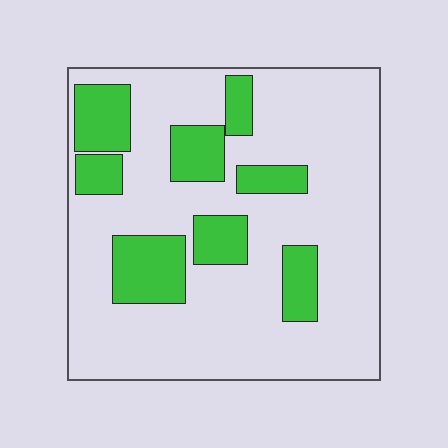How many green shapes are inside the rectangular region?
8.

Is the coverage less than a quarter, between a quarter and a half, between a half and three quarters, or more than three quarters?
Less than a quarter.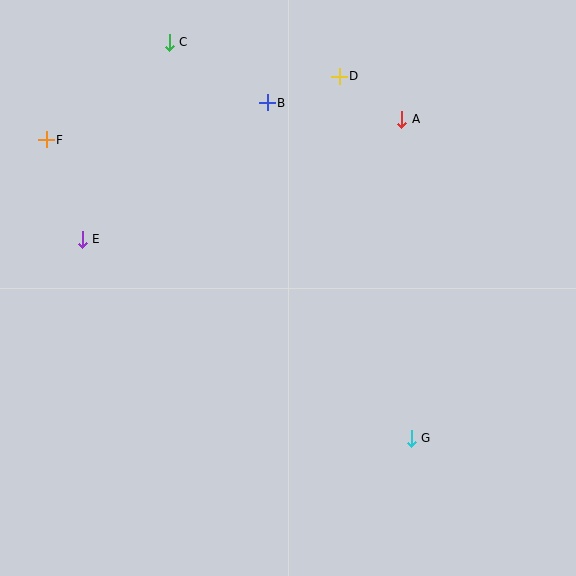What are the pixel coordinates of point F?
Point F is at (46, 140).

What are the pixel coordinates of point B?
Point B is at (267, 103).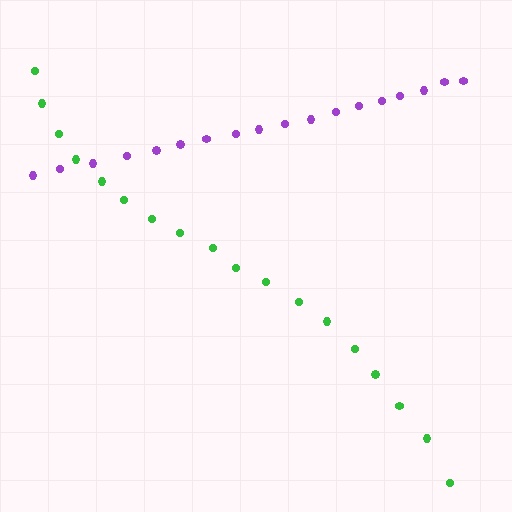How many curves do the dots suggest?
There are 2 distinct paths.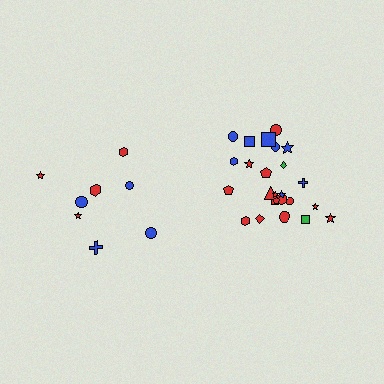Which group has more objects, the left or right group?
The right group.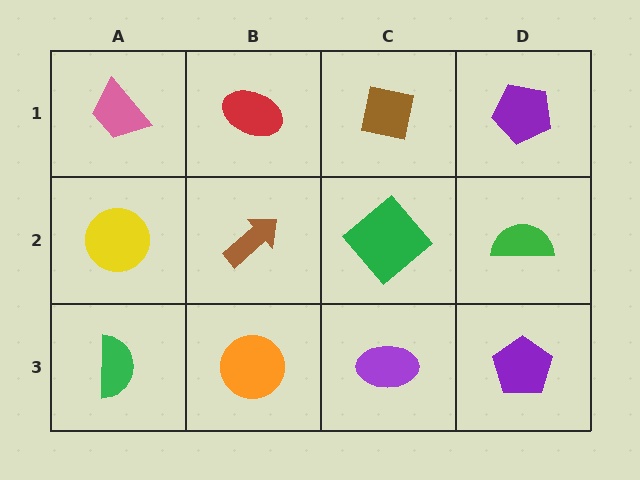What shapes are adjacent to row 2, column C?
A brown square (row 1, column C), a purple ellipse (row 3, column C), a brown arrow (row 2, column B), a green semicircle (row 2, column D).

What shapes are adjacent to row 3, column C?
A green diamond (row 2, column C), an orange circle (row 3, column B), a purple pentagon (row 3, column D).